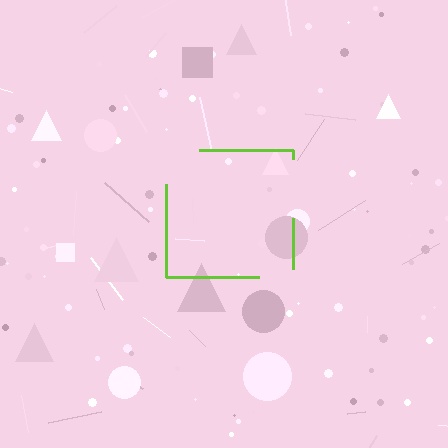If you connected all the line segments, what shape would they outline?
They would outline a square.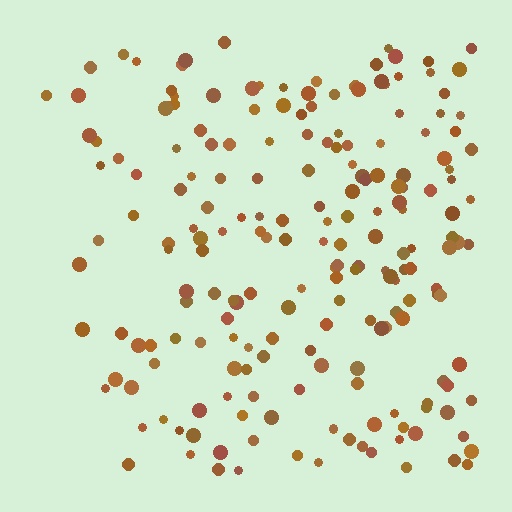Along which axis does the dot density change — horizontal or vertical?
Horizontal.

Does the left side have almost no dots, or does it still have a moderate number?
Still a moderate number, just noticeably fewer than the right.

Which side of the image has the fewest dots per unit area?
The left.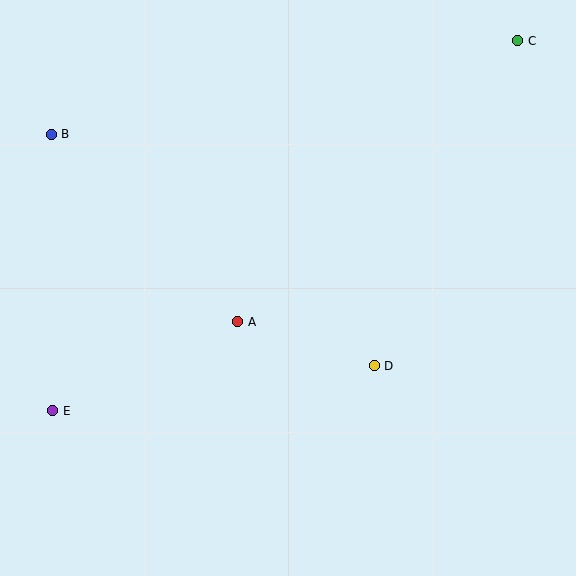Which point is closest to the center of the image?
Point A at (238, 322) is closest to the center.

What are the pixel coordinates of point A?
Point A is at (238, 322).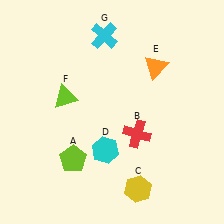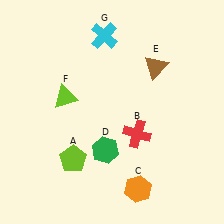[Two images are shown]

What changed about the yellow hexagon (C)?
In Image 1, C is yellow. In Image 2, it changed to orange.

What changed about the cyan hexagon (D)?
In Image 1, D is cyan. In Image 2, it changed to green.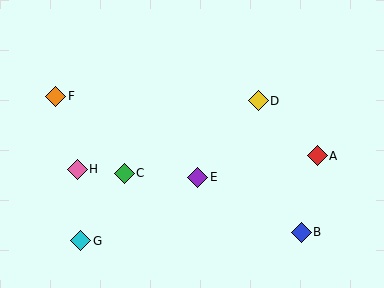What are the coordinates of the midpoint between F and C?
The midpoint between F and C is at (90, 135).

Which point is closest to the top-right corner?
Point D is closest to the top-right corner.